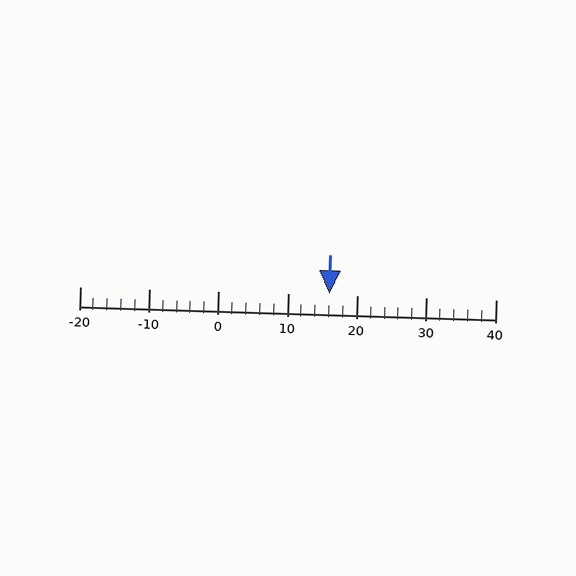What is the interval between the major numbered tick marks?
The major tick marks are spaced 10 units apart.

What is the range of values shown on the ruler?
The ruler shows values from -20 to 40.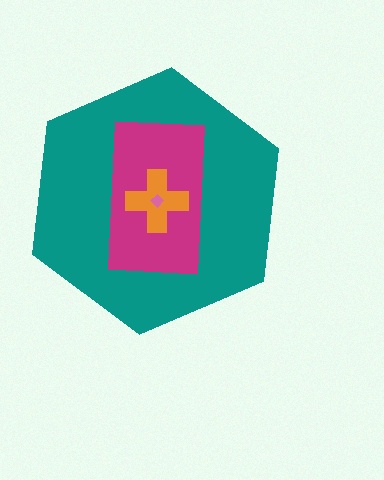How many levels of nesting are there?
4.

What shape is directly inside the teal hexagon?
The magenta rectangle.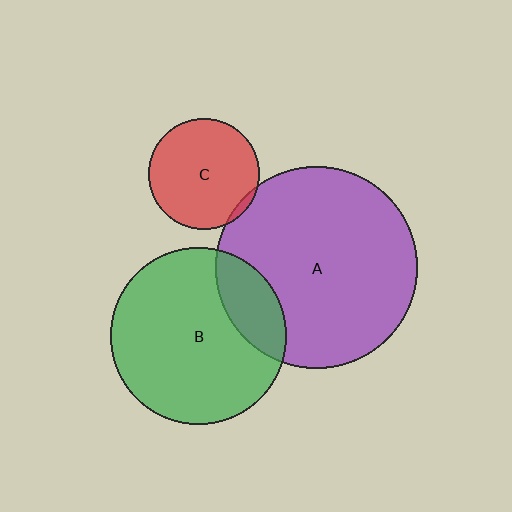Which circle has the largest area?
Circle A (purple).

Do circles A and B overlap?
Yes.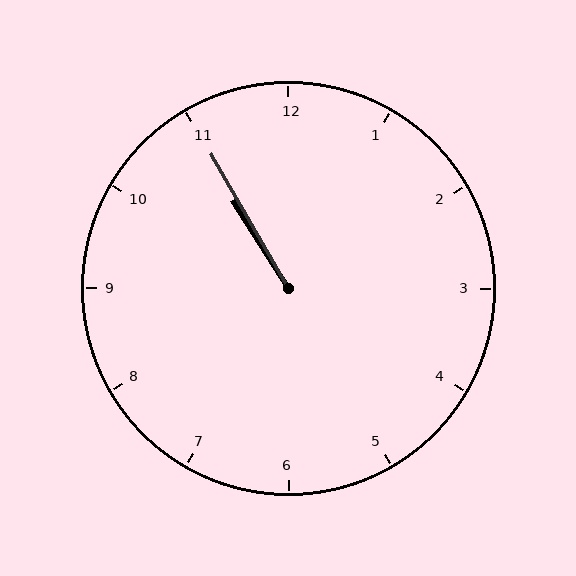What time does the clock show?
10:55.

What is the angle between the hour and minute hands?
Approximately 2 degrees.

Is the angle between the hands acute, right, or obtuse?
It is acute.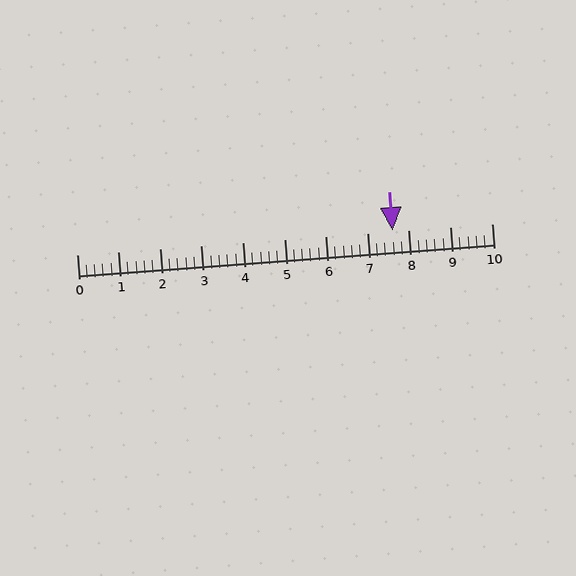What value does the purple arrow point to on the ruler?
The purple arrow points to approximately 7.6.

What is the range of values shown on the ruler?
The ruler shows values from 0 to 10.